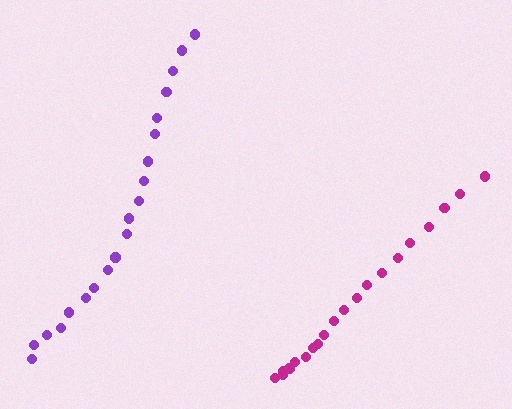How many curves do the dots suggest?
There are 2 distinct paths.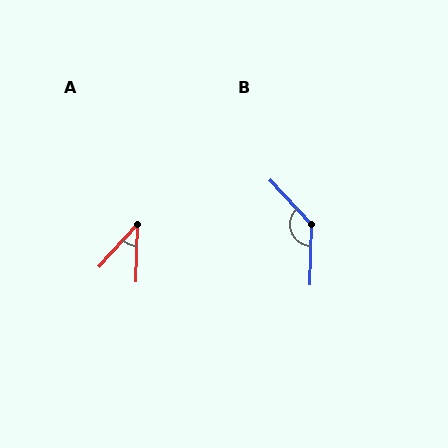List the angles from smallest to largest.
A (41°), B (136°).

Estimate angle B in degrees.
Approximately 136 degrees.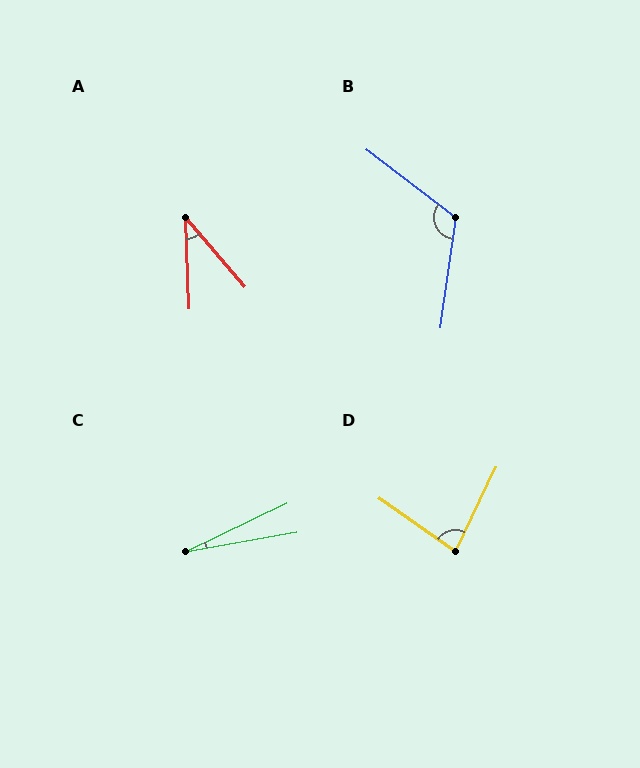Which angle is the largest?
B, at approximately 119 degrees.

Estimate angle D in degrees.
Approximately 80 degrees.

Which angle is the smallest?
C, at approximately 15 degrees.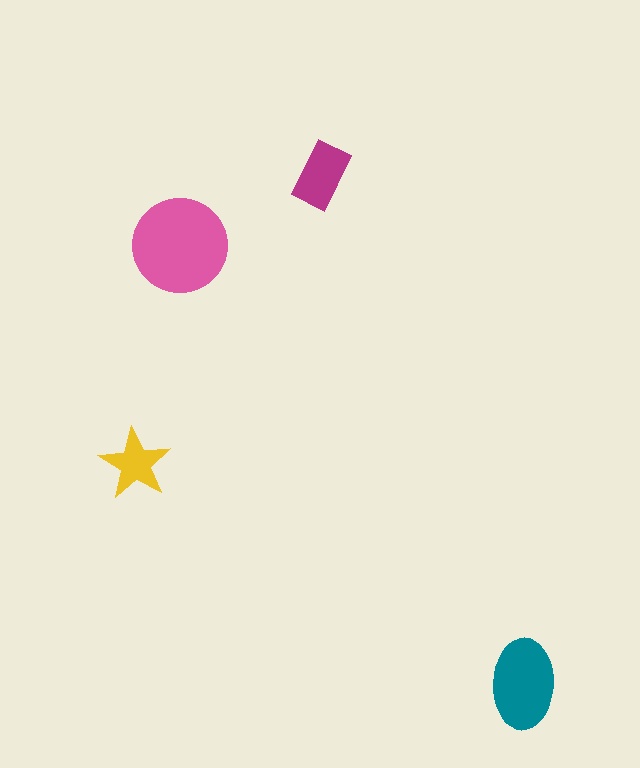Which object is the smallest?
The yellow star.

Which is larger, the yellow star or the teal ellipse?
The teal ellipse.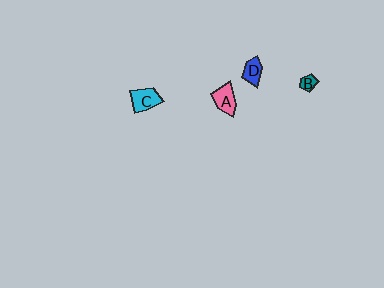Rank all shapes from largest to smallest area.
From largest to smallest: C (cyan), A (pink), D (blue), B (teal).